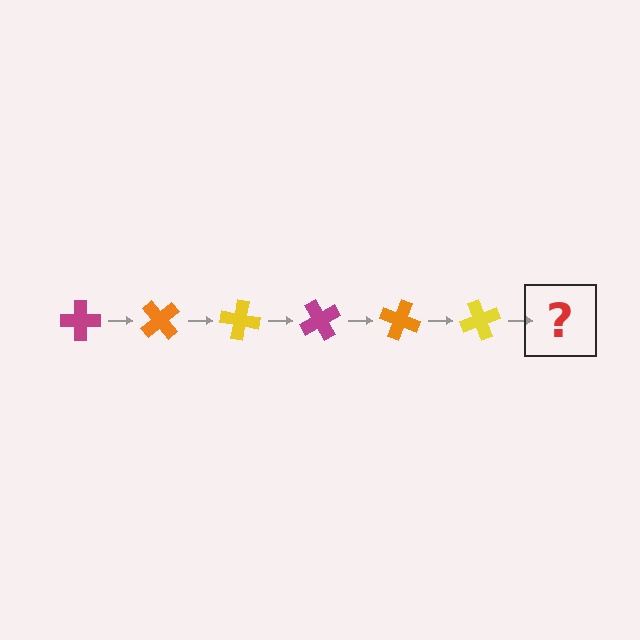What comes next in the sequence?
The next element should be a magenta cross, rotated 300 degrees from the start.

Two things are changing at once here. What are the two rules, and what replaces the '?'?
The two rules are that it rotates 50 degrees each step and the color cycles through magenta, orange, and yellow. The '?' should be a magenta cross, rotated 300 degrees from the start.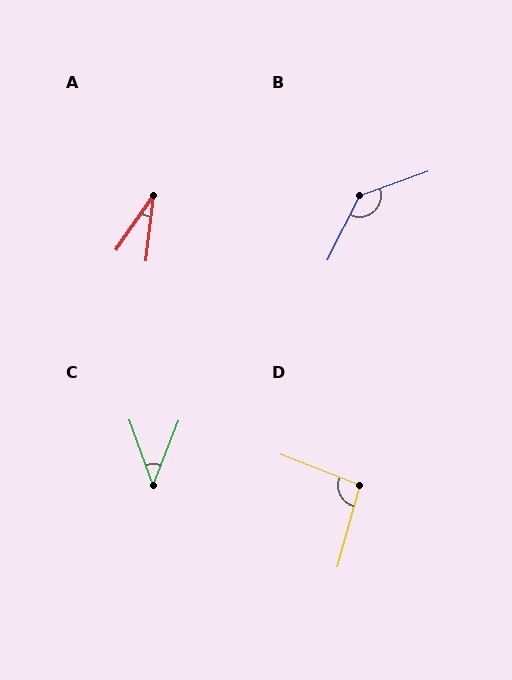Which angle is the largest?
B, at approximately 137 degrees.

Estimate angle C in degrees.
Approximately 41 degrees.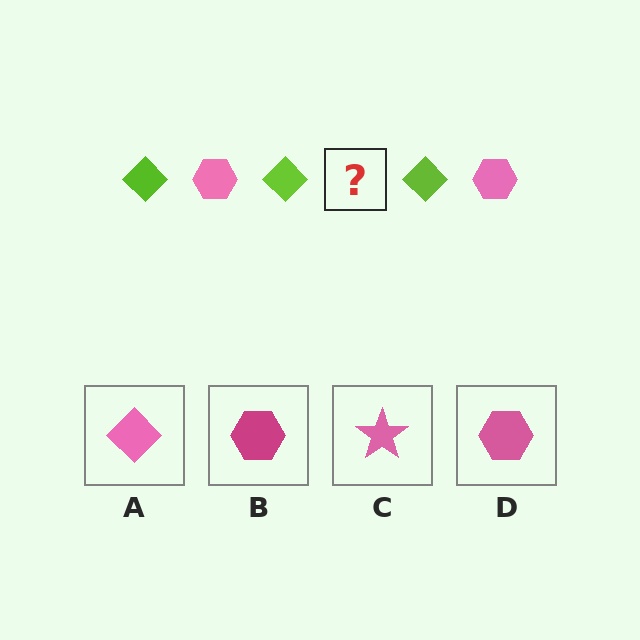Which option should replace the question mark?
Option D.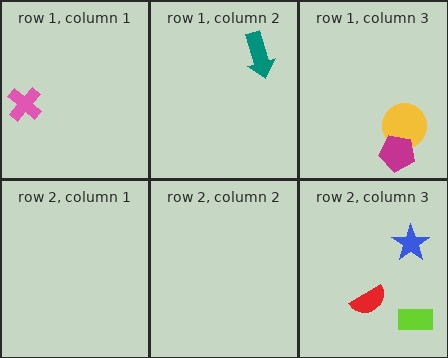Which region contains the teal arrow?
The row 1, column 2 region.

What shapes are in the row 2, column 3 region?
The red semicircle, the lime rectangle, the blue star.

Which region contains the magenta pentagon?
The row 1, column 3 region.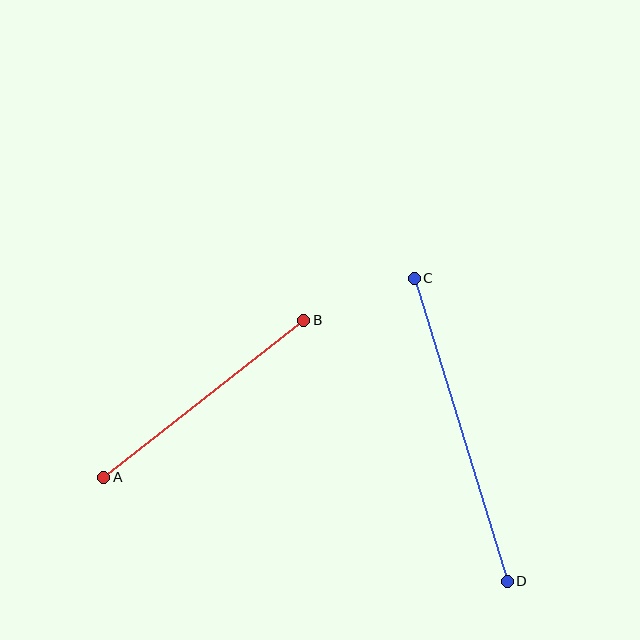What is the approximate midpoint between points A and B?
The midpoint is at approximately (204, 399) pixels.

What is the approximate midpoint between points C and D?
The midpoint is at approximately (461, 430) pixels.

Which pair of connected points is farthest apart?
Points C and D are farthest apart.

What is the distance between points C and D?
The distance is approximately 317 pixels.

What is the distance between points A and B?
The distance is approximately 254 pixels.